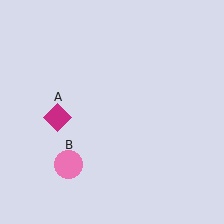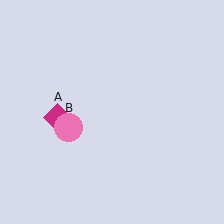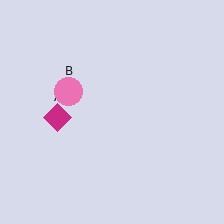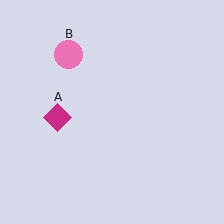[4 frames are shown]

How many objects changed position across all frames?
1 object changed position: pink circle (object B).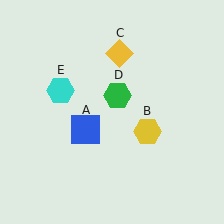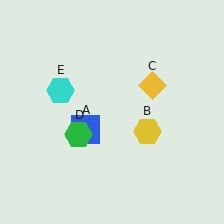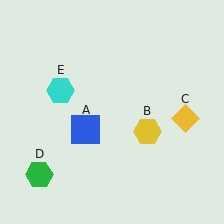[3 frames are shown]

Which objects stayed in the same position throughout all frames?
Blue square (object A) and yellow hexagon (object B) and cyan hexagon (object E) remained stationary.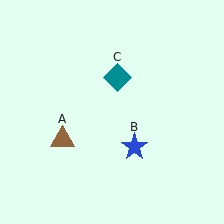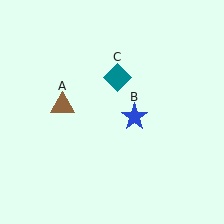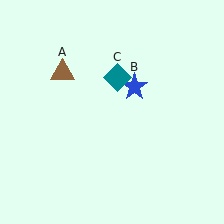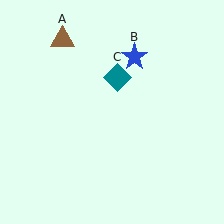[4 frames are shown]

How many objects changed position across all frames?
2 objects changed position: brown triangle (object A), blue star (object B).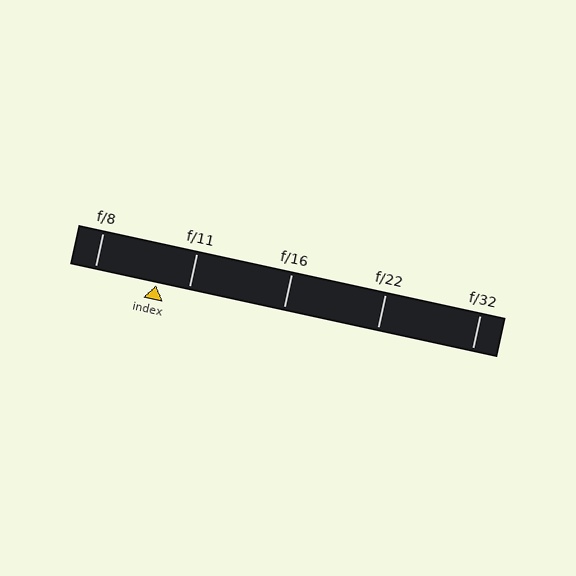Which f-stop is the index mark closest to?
The index mark is closest to f/11.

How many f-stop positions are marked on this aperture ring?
There are 5 f-stop positions marked.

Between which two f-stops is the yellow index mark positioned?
The index mark is between f/8 and f/11.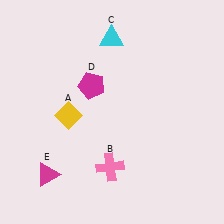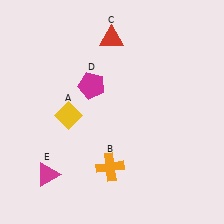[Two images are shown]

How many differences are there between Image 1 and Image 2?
There are 2 differences between the two images.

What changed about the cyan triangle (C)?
In Image 1, C is cyan. In Image 2, it changed to red.